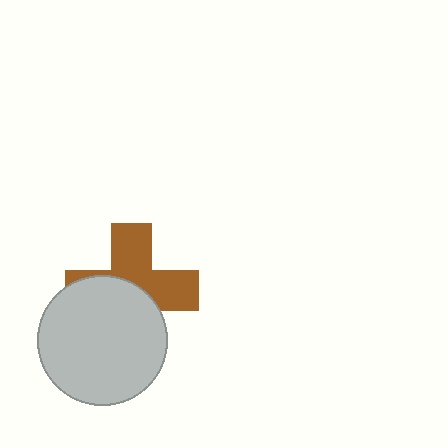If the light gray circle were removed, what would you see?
You would see the complete brown cross.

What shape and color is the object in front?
The object in front is a light gray circle.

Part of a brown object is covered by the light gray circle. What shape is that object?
It is a cross.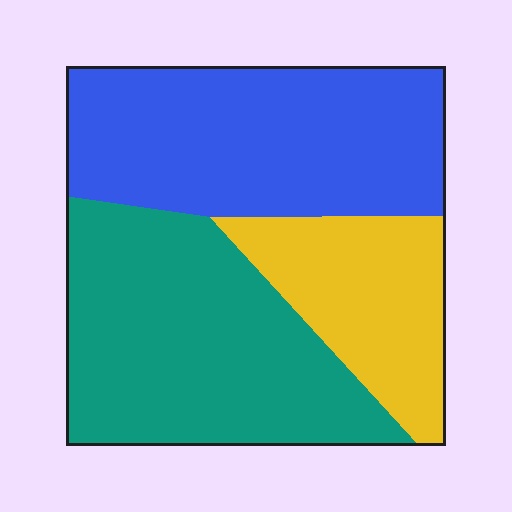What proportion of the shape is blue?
Blue takes up between a quarter and a half of the shape.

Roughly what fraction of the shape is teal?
Teal covers 40% of the shape.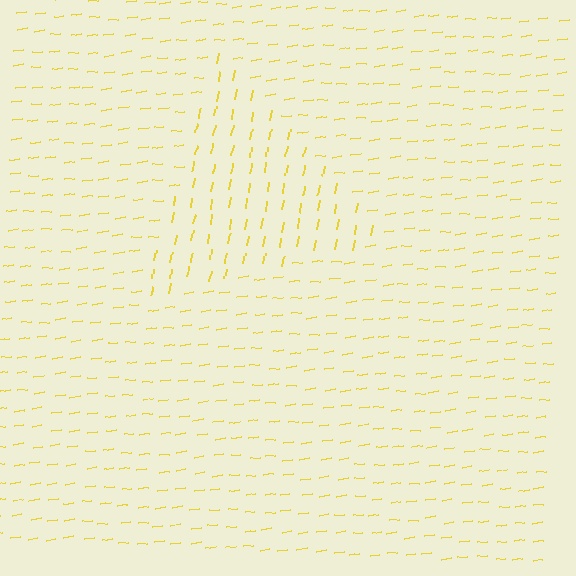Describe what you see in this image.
The image is filled with small yellow line segments. A triangle region in the image has lines oriented differently from the surrounding lines, creating a visible texture boundary.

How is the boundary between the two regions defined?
The boundary is defined purely by a change in line orientation (approximately 71 degrees difference). All lines are the same color and thickness.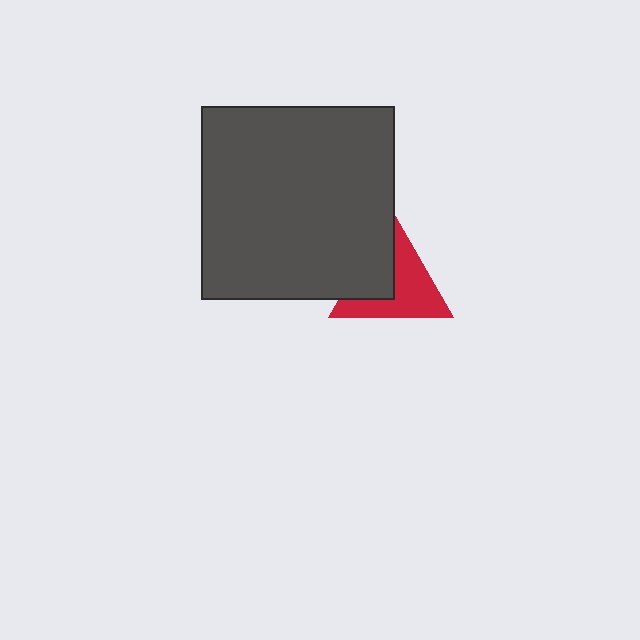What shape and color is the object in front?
The object in front is a dark gray square.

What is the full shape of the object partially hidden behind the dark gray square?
The partially hidden object is a red triangle.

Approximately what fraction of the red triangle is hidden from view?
Roughly 40% of the red triangle is hidden behind the dark gray square.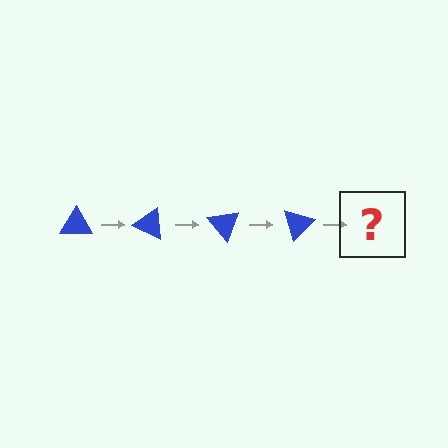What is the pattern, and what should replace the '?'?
The pattern is that the triangle rotates 25 degrees each step. The '?' should be a blue triangle rotated 100 degrees.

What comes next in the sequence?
The next element should be a blue triangle rotated 100 degrees.